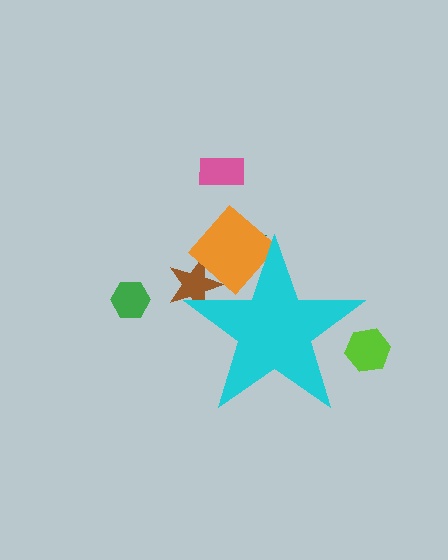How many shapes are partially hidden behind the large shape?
4 shapes are partially hidden.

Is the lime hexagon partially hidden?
Yes, the lime hexagon is partially hidden behind the cyan star.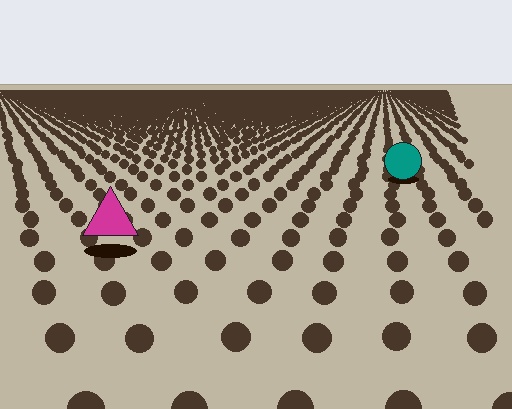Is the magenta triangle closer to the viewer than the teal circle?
Yes. The magenta triangle is closer — you can tell from the texture gradient: the ground texture is coarser near it.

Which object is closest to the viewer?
The magenta triangle is closest. The texture marks near it are larger and more spread out.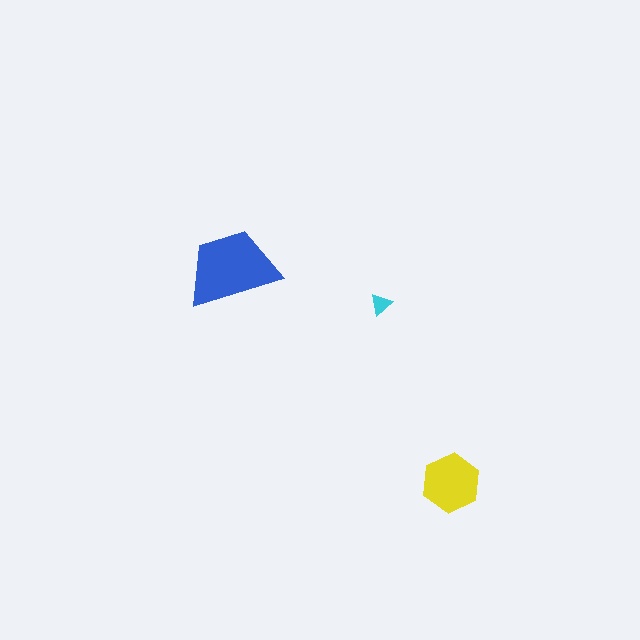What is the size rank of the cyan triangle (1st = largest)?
3rd.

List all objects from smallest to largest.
The cyan triangle, the yellow hexagon, the blue trapezoid.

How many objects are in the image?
There are 3 objects in the image.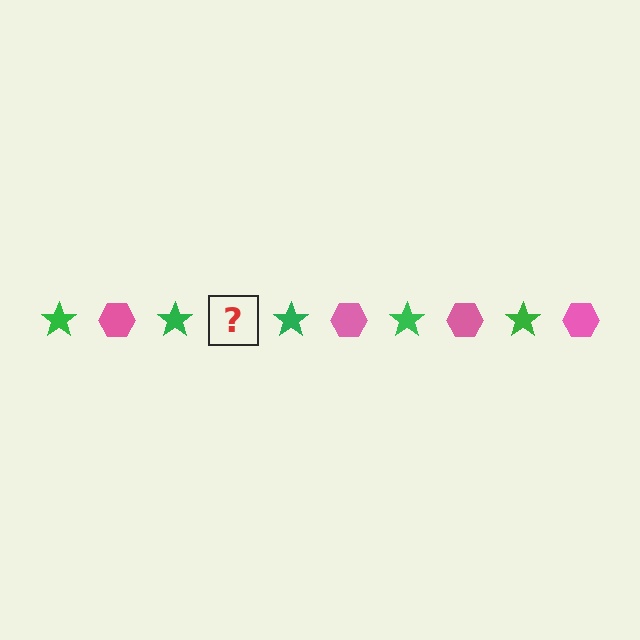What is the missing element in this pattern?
The missing element is a pink hexagon.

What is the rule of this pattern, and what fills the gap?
The rule is that the pattern alternates between green star and pink hexagon. The gap should be filled with a pink hexagon.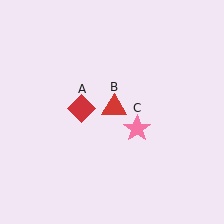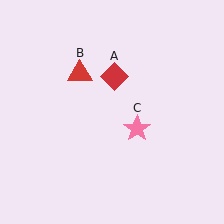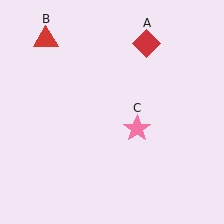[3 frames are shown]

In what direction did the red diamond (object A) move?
The red diamond (object A) moved up and to the right.